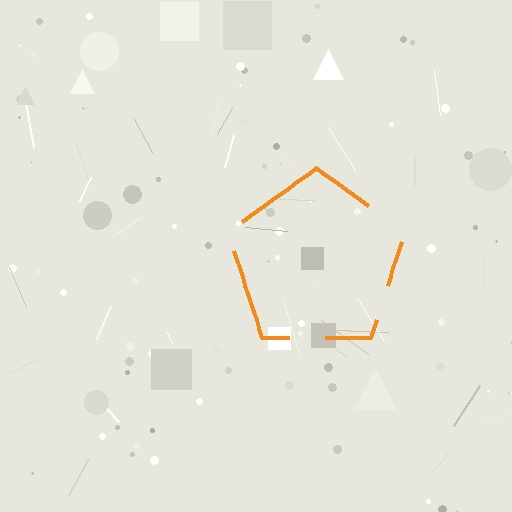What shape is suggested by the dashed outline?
The dashed outline suggests a pentagon.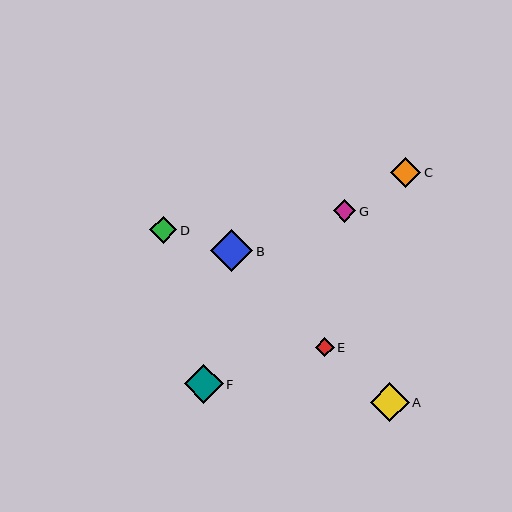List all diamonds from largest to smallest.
From largest to smallest: B, A, F, C, D, G, E.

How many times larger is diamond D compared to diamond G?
Diamond D is approximately 1.2 times the size of diamond G.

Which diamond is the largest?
Diamond B is the largest with a size of approximately 42 pixels.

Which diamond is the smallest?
Diamond E is the smallest with a size of approximately 18 pixels.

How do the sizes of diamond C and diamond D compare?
Diamond C and diamond D are approximately the same size.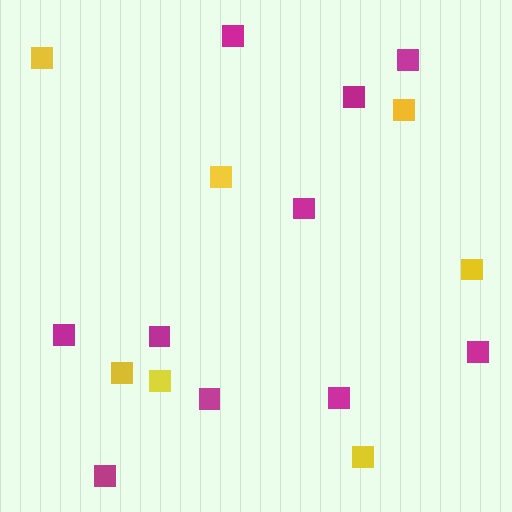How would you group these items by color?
There are 2 groups: one group of magenta squares (10) and one group of yellow squares (7).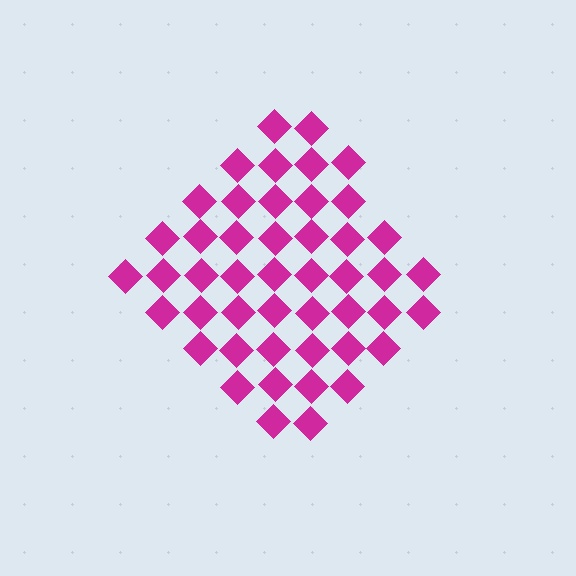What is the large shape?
The large shape is a diamond.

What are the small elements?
The small elements are diamonds.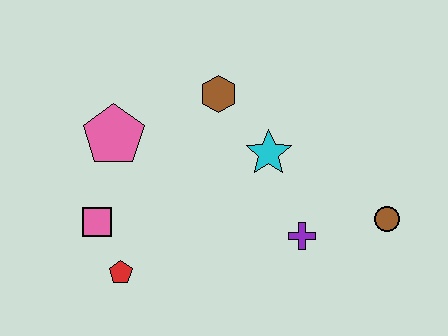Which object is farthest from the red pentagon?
The brown circle is farthest from the red pentagon.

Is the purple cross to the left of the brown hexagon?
No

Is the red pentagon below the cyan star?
Yes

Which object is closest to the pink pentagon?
The pink square is closest to the pink pentagon.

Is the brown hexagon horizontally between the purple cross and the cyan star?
No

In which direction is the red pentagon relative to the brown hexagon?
The red pentagon is below the brown hexagon.